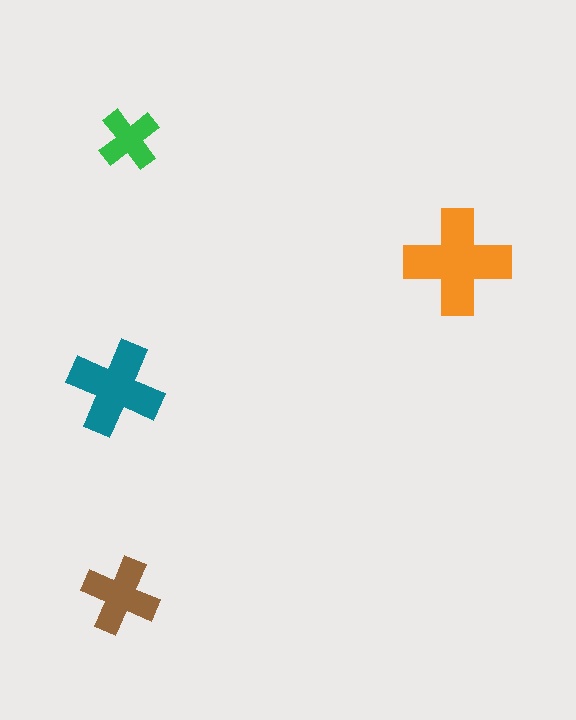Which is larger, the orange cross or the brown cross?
The orange one.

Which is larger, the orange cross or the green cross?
The orange one.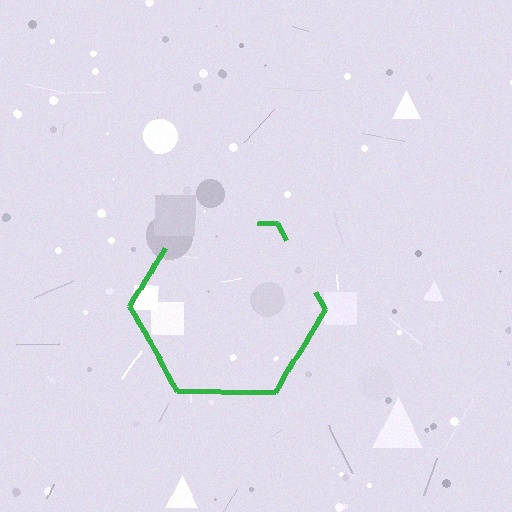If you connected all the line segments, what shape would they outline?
They would outline a hexagon.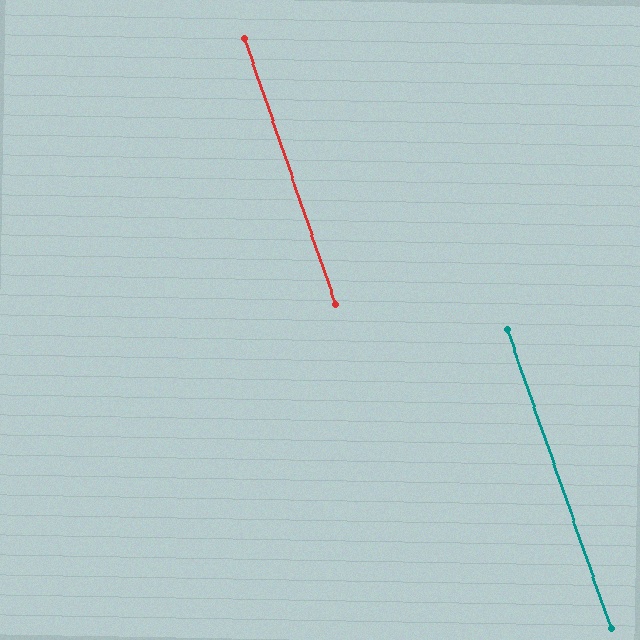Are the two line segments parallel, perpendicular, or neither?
Parallel — their directions differ by only 0.2°.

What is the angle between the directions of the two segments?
Approximately 0 degrees.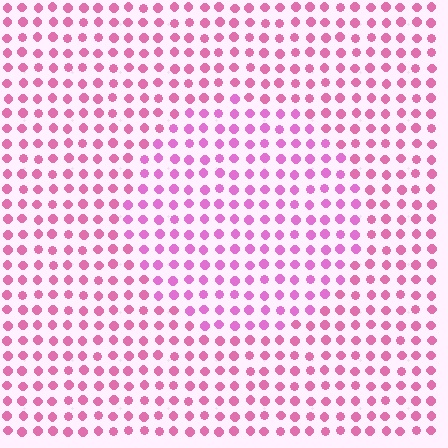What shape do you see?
I see a circle.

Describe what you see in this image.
The image is filled with small pink elements in a uniform arrangement. A circle-shaped region is visible where the elements are tinted to a slightly different hue, forming a subtle color boundary.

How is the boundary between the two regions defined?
The boundary is defined purely by a slight shift in hue (about 20 degrees). Spacing, size, and orientation are identical on both sides.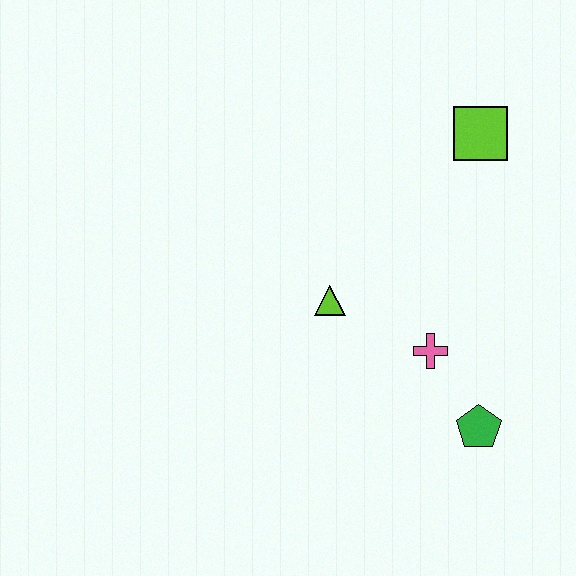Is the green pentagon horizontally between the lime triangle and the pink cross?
No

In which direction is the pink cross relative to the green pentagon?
The pink cross is above the green pentagon.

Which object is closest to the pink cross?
The green pentagon is closest to the pink cross.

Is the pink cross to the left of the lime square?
Yes